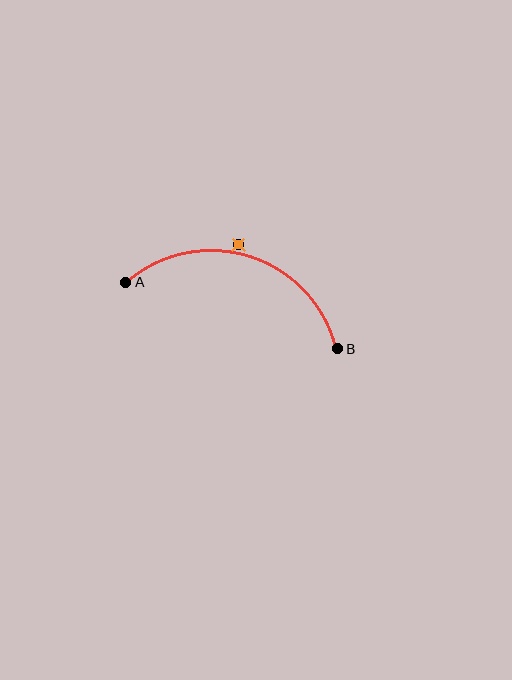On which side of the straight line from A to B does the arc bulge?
The arc bulges above the straight line connecting A and B.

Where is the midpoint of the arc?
The arc midpoint is the point on the curve farthest from the straight line joining A and B. It sits above that line.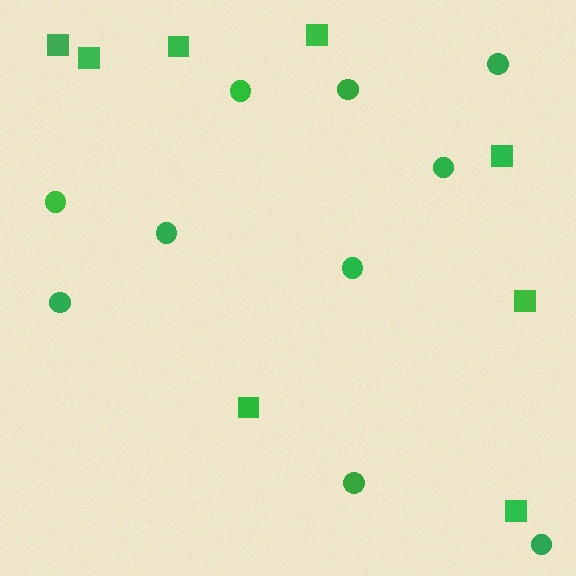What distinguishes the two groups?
There are 2 groups: one group of circles (10) and one group of squares (8).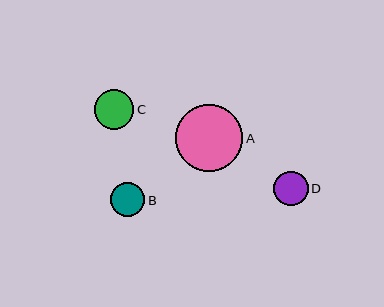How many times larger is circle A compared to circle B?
Circle A is approximately 2.0 times the size of circle B.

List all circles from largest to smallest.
From largest to smallest: A, C, D, B.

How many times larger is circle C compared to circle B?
Circle C is approximately 1.2 times the size of circle B.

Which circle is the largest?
Circle A is the largest with a size of approximately 67 pixels.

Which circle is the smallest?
Circle B is the smallest with a size of approximately 34 pixels.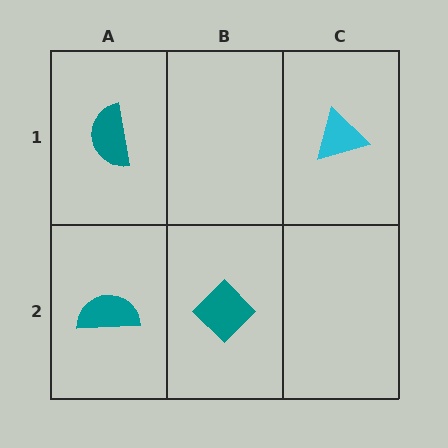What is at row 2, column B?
A teal diamond.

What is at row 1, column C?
A cyan triangle.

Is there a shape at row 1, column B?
No, that cell is empty.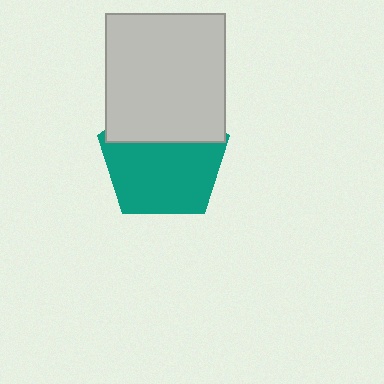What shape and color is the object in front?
The object in front is a light gray rectangle.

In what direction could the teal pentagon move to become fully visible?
The teal pentagon could move down. That would shift it out from behind the light gray rectangle entirely.